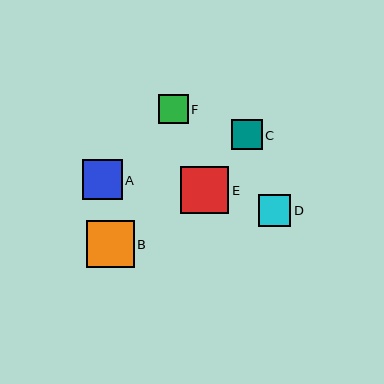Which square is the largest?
Square E is the largest with a size of approximately 48 pixels.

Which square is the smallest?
Square F is the smallest with a size of approximately 30 pixels.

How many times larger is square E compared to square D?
Square E is approximately 1.5 times the size of square D.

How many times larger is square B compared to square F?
Square B is approximately 1.6 times the size of square F.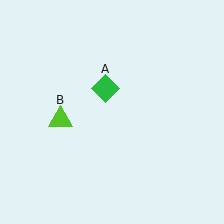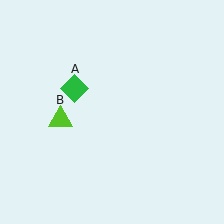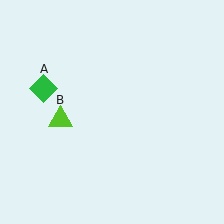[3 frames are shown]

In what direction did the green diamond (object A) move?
The green diamond (object A) moved left.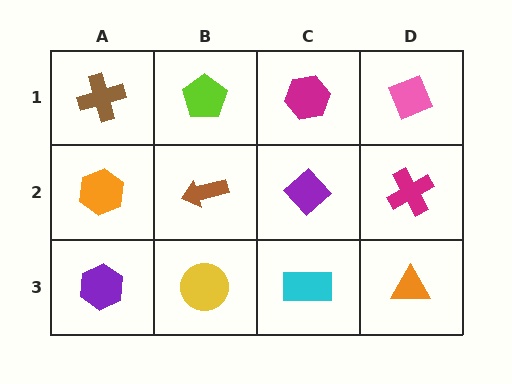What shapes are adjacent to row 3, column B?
A brown arrow (row 2, column B), a purple hexagon (row 3, column A), a cyan rectangle (row 3, column C).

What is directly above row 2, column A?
A brown cross.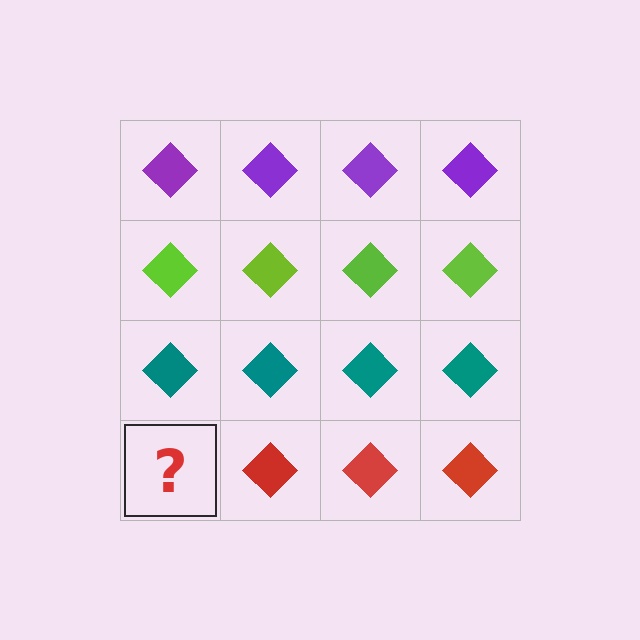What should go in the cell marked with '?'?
The missing cell should contain a red diamond.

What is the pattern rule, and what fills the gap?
The rule is that each row has a consistent color. The gap should be filled with a red diamond.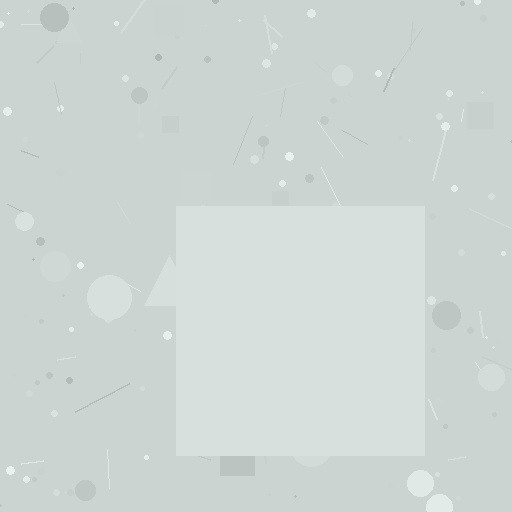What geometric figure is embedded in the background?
A square is embedded in the background.